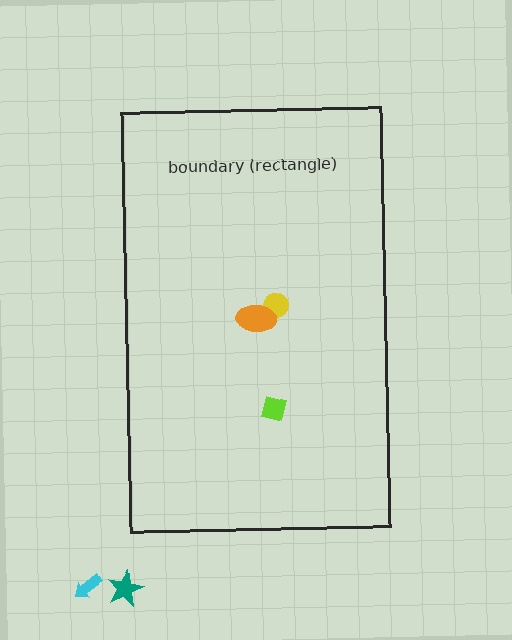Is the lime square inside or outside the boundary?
Inside.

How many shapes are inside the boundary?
3 inside, 2 outside.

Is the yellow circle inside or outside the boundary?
Inside.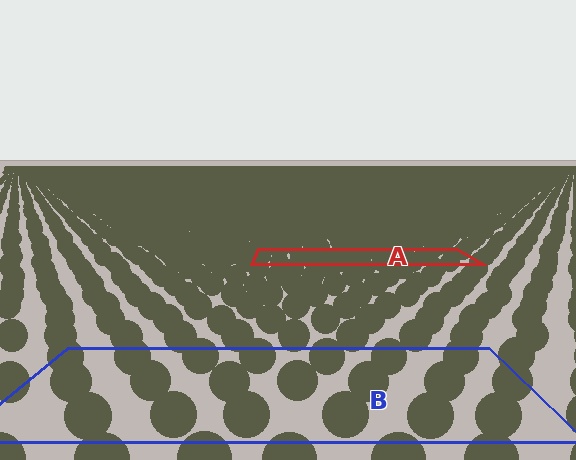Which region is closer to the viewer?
Region B is closer. The texture elements there are larger and more spread out.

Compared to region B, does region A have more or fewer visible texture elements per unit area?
Region A has more texture elements per unit area — they are packed more densely because it is farther away.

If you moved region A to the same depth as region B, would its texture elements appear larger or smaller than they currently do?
They would appear larger. At a closer depth, the same texture elements are projected at a bigger on-screen size.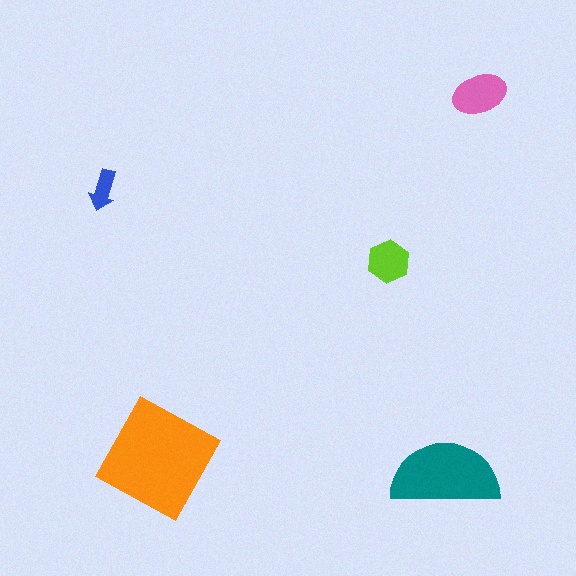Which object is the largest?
The orange square.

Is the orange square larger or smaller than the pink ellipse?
Larger.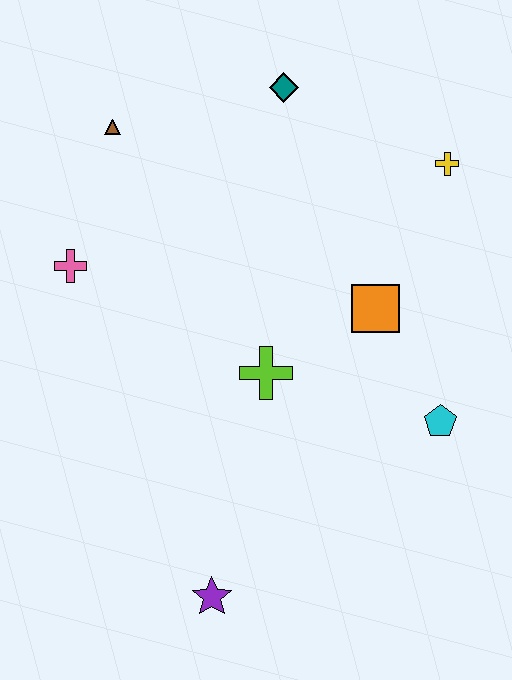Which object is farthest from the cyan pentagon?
The brown triangle is farthest from the cyan pentagon.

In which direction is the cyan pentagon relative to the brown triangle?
The cyan pentagon is to the right of the brown triangle.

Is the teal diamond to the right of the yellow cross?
No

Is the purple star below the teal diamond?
Yes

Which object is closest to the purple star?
The lime cross is closest to the purple star.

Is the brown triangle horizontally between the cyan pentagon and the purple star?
No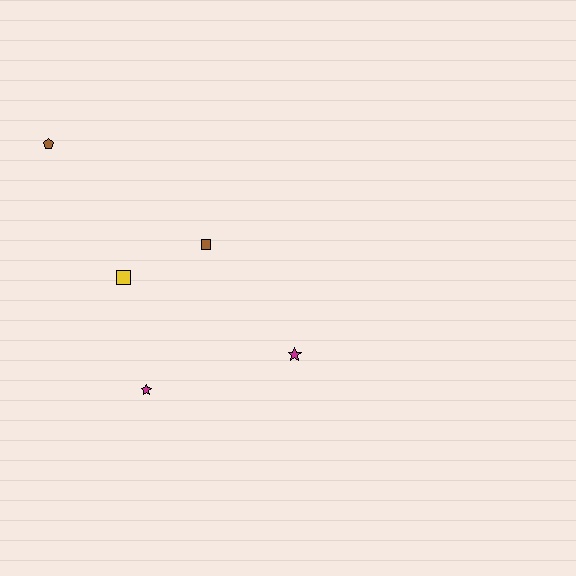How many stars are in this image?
There are 2 stars.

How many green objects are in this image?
There are no green objects.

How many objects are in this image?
There are 5 objects.